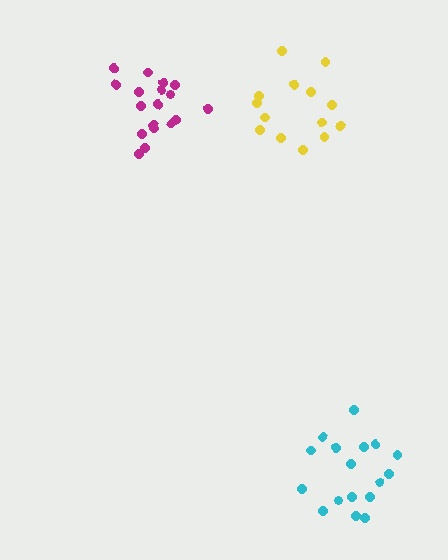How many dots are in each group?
Group 1: 14 dots, Group 2: 17 dots, Group 3: 18 dots (49 total).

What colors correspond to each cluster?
The clusters are colored: yellow, cyan, magenta.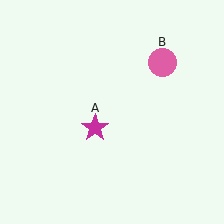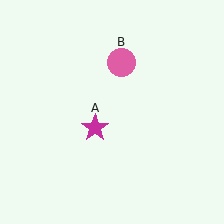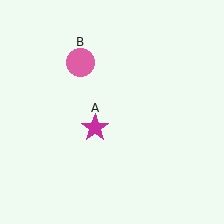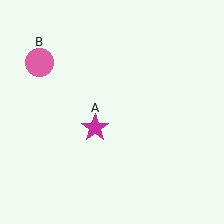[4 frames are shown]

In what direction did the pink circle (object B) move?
The pink circle (object B) moved left.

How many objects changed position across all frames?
1 object changed position: pink circle (object B).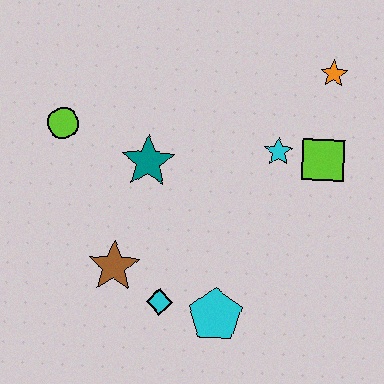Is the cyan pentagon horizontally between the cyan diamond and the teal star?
No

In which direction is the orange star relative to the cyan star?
The orange star is above the cyan star.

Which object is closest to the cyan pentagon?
The cyan diamond is closest to the cyan pentagon.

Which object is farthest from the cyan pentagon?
The orange star is farthest from the cyan pentagon.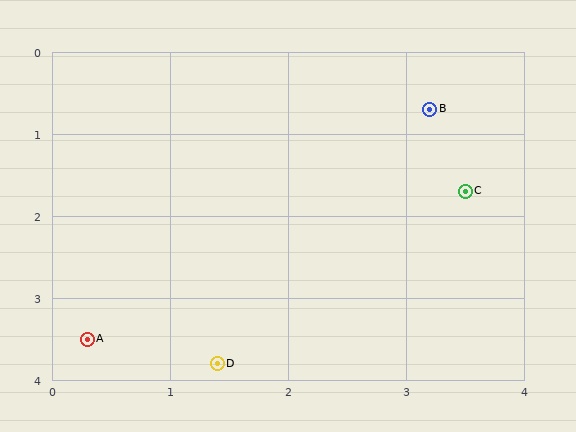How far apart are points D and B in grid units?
Points D and B are about 3.6 grid units apart.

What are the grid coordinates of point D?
Point D is at approximately (1.4, 3.8).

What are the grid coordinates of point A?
Point A is at approximately (0.3, 3.5).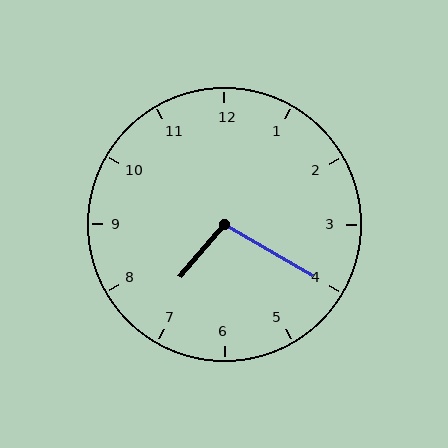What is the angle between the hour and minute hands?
Approximately 100 degrees.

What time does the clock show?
7:20.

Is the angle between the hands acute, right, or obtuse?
It is obtuse.